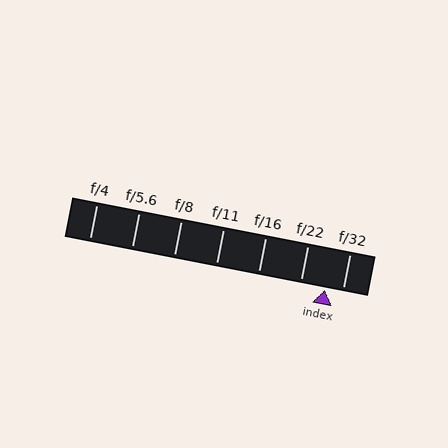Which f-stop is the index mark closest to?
The index mark is closest to f/32.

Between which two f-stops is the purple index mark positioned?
The index mark is between f/22 and f/32.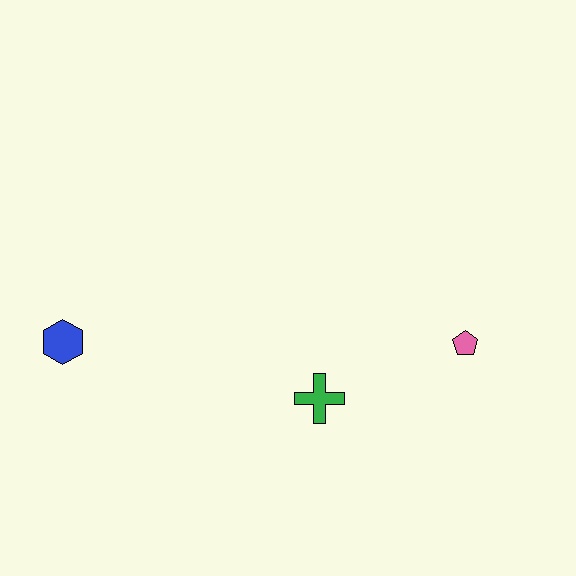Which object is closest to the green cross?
The pink pentagon is closest to the green cross.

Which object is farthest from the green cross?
The blue hexagon is farthest from the green cross.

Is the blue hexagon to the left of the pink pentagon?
Yes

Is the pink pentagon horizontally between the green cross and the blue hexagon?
No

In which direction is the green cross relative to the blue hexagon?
The green cross is to the right of the blue hexagon.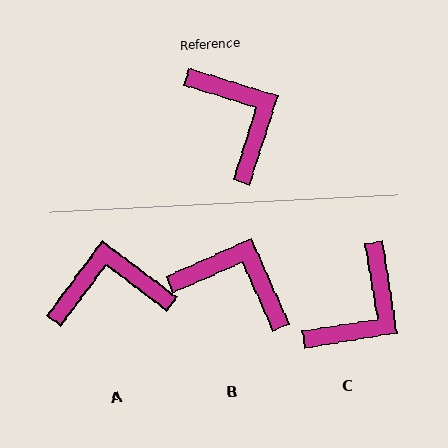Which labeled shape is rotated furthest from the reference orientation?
A, about 71 degrees away.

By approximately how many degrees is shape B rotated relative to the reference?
Approximately 41 degrees counter-clockwise.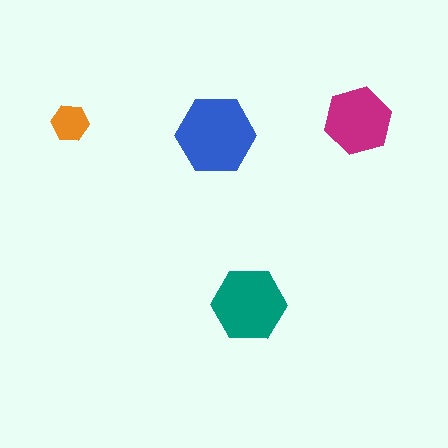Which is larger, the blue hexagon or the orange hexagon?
The blue one.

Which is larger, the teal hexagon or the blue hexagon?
The blue one.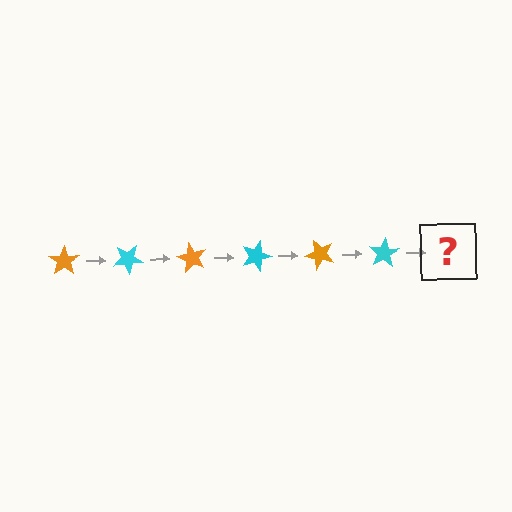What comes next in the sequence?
The next element should be an orange star, rotated 180 degrees from the start.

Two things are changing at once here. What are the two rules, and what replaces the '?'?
The two rules are that it rotates 30 degrees each step and the color cycles through orange and cyan. The '?' should be an orange star, rotated 180 degrees from the start.